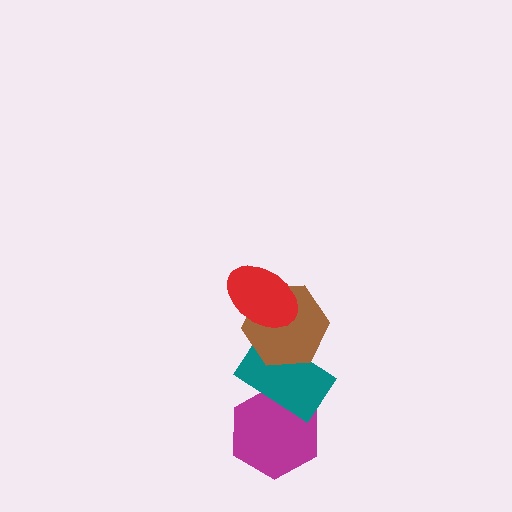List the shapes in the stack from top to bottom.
From top to bottom: the red ellipse, the brown hexagon, the teal rectangle, the magenta hexagon.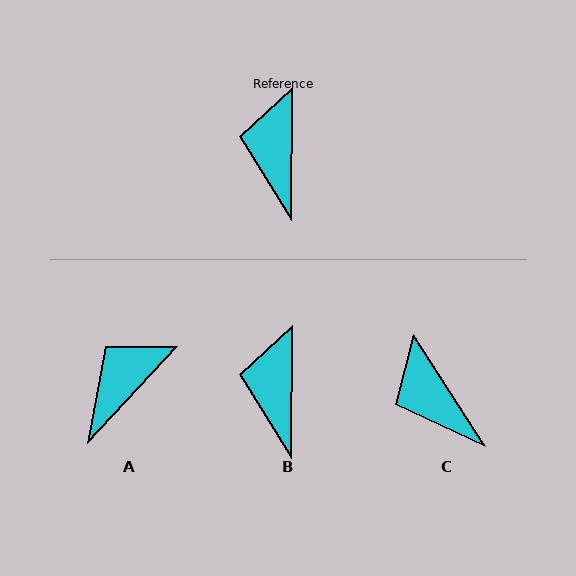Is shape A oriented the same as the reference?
No, it is off by about 42 degrees.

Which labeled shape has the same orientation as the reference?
B.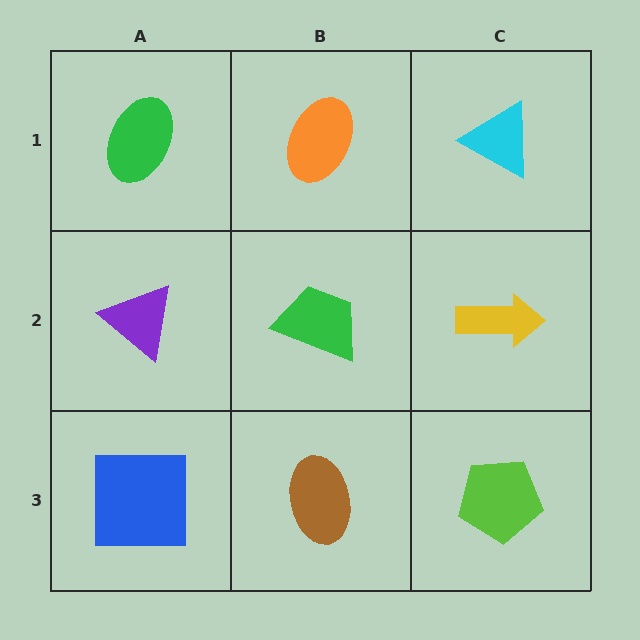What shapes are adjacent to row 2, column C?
A cyan triangle (row 1, column C), a lime pentagon (row 3, column C), a green trapezoid (row 2, column B).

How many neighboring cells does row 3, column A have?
2.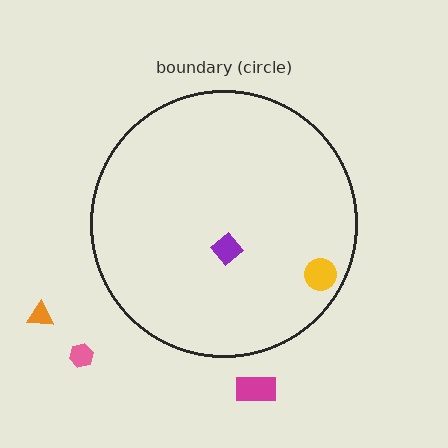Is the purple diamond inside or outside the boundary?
Inside.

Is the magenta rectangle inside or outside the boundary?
Outside.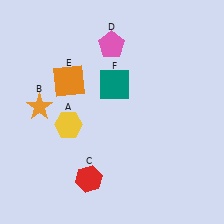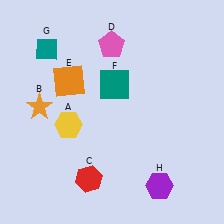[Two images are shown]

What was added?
A teal diamond (G), a purple hexagon (H) were added in Image 2.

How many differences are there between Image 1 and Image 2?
There are 2 differences between the two images.